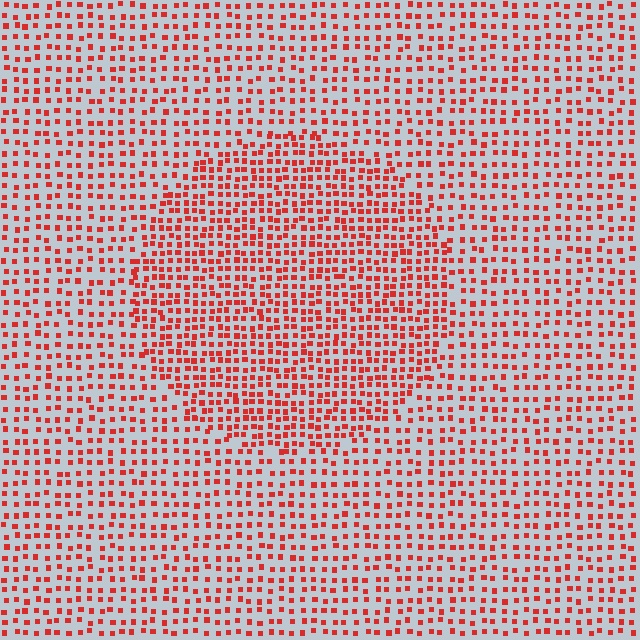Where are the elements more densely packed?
The elements are more densely packed inside the circle boundary.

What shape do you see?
I see a circle.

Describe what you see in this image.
The image contains small red elements arranged at two different densities. A circle-shaped region is visible where the elements are more densely packed than the surrounding area.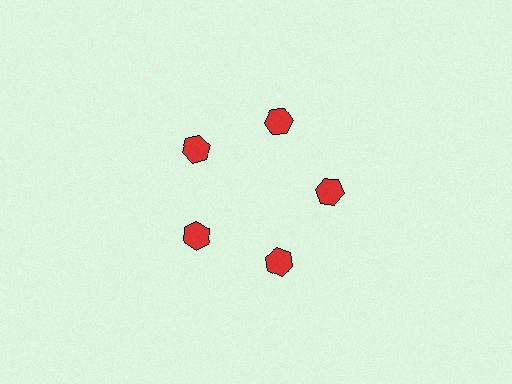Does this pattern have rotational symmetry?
Yes, this pattern has 5-fold rotational symmetry. It looks the same after rotating 72 degrees around the center.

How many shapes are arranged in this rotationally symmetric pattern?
There are 5 shapes, arranged in 5 groups of 1.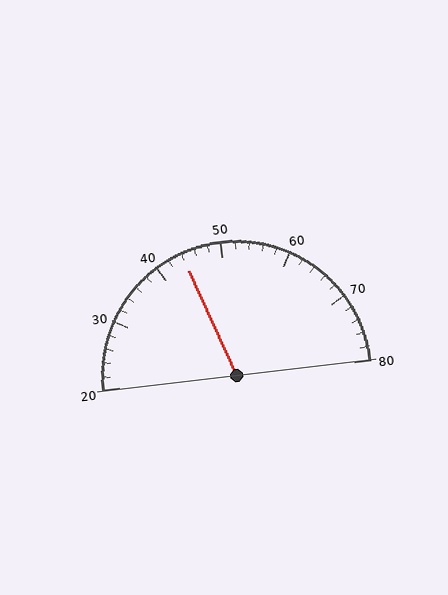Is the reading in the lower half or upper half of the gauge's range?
The reading is in the lower half of the range (20 to 80).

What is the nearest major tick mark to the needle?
The nearest major tick mark is 40.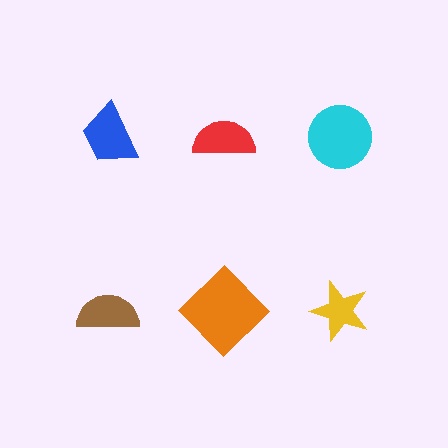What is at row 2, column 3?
A yellow star.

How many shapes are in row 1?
3 shapes.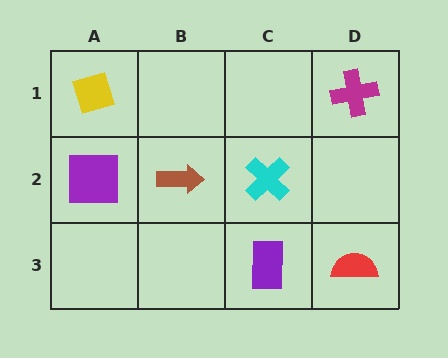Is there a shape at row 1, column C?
No, that cell is empty.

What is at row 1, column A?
A yellow diamond.